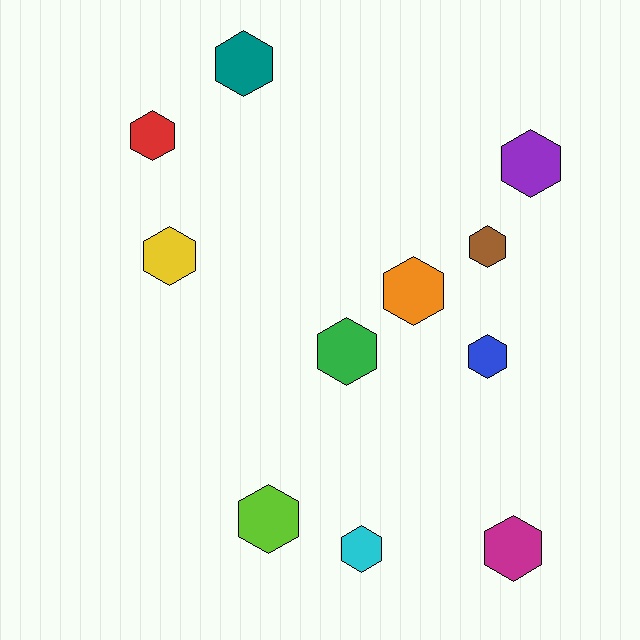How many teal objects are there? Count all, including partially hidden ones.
There is 1 teal object.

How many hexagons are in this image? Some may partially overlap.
There are 11 hexagons.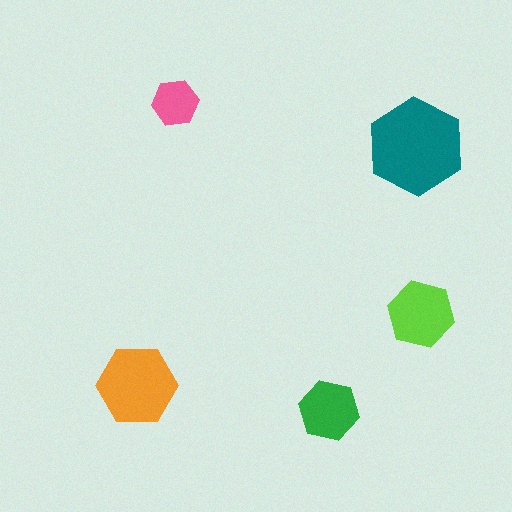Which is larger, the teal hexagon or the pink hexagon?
The teal one.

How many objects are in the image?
There are 5 objects in the image.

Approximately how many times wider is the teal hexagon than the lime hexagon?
About 1.5 times wider.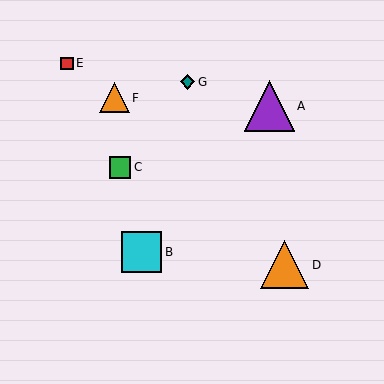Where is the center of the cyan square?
The center of the cyan square is at (142, 252).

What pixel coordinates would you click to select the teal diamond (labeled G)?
Click at (187, 82) to select the teal diamond G.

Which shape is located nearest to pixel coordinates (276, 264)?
The orange triangle (labeled D) at (285, 265) is nearest to that location.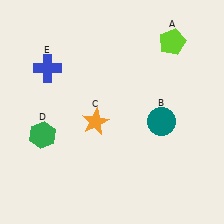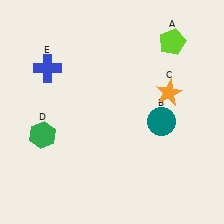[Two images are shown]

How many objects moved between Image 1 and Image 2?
1 object moved between the two images.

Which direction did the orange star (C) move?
The orange star (C) moved right.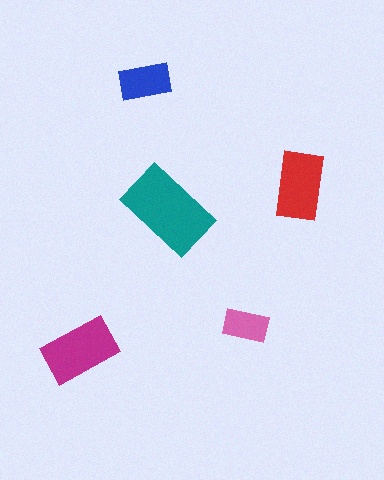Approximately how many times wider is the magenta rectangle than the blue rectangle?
About 1.5 times wider.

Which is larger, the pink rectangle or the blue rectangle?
The blue one.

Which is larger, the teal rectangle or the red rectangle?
The teal one.